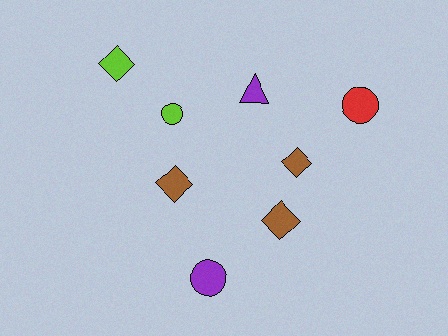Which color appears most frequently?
Brown, with 3 objects.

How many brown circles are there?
There are no brown circles.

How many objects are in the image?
There are 8 objects.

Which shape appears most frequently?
Diamond, with 4 objects.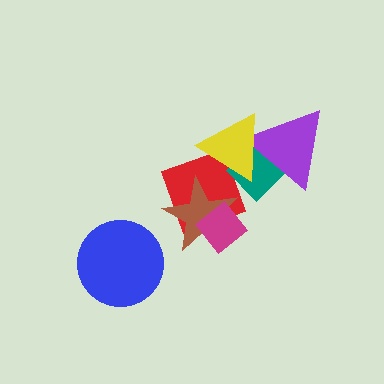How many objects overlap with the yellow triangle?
3 objects overlap with the yellow triangle.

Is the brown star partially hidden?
Yes, it is partially covered by another shape.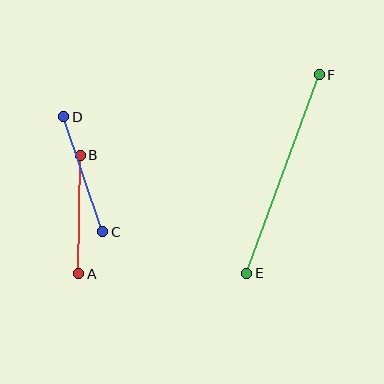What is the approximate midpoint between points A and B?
The midpoint is at approximately (79, 215) pixels.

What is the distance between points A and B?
The distance is approximately 118 pixels.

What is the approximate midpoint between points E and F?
The midpoint is at approximately (283, 174) pixels.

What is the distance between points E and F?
The distance is approximately 212 pixels.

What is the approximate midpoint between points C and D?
The midpoint is at approximately (83, 174) pixels.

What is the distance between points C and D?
The distance is approximately 121 pixels.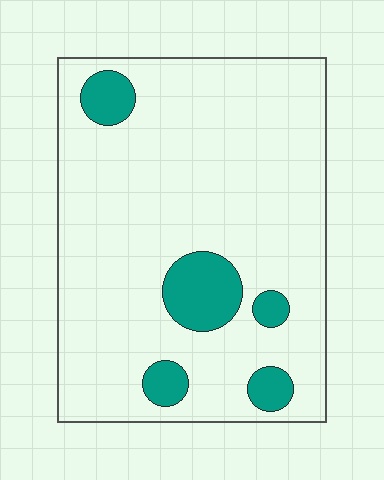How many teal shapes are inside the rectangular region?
5.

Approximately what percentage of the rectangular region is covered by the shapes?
Approximately 10%.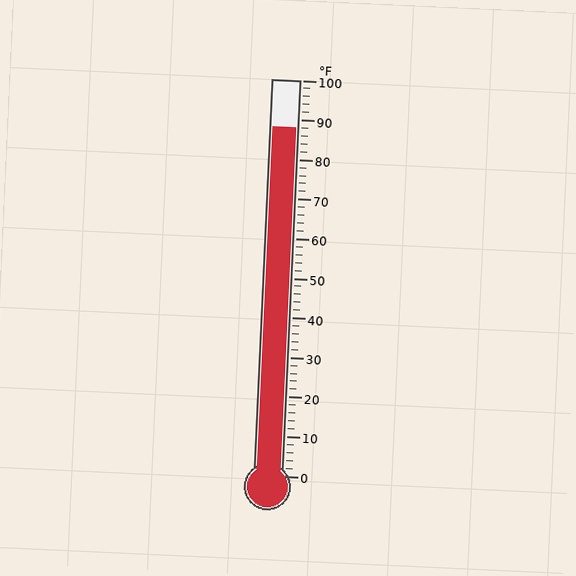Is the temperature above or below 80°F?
The temperature is above 80°F.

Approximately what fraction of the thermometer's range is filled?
The thermometer is filled to approximately 90% of its range.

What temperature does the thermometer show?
The thermometer shows approximately 88°F.